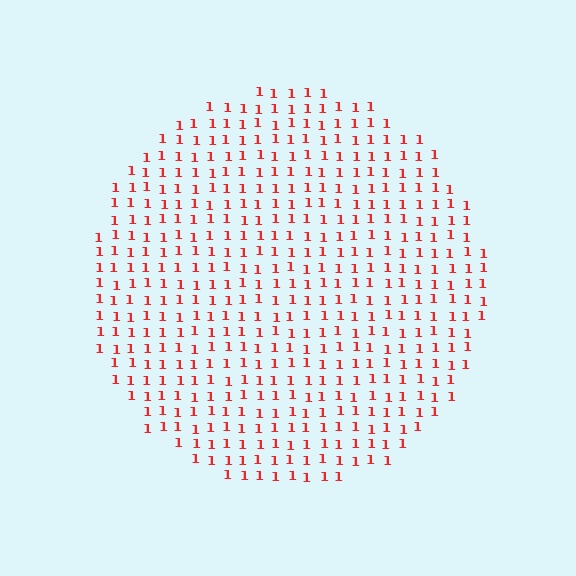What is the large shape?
The large shape is a circle.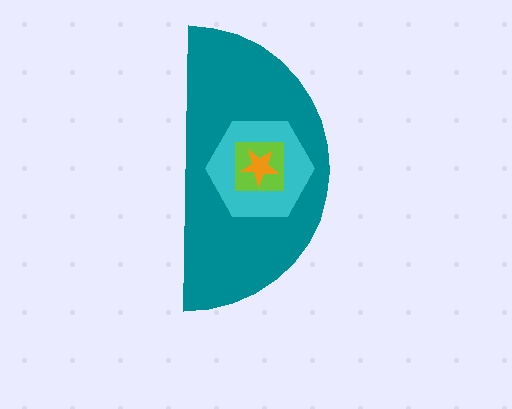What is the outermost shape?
The teal semicircle.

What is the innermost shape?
The orange star.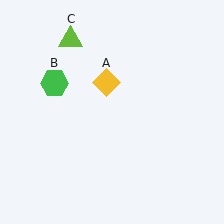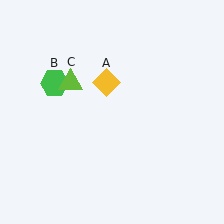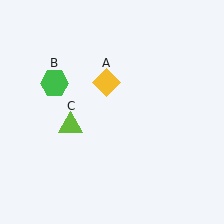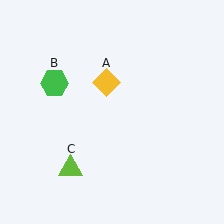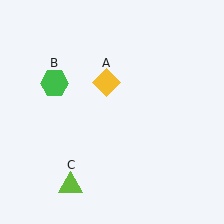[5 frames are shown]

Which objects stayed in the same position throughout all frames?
Yellow diamond (object A) and green hexagon (object B) remained stationary.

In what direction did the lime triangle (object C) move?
The lime triangle (object C) moved down.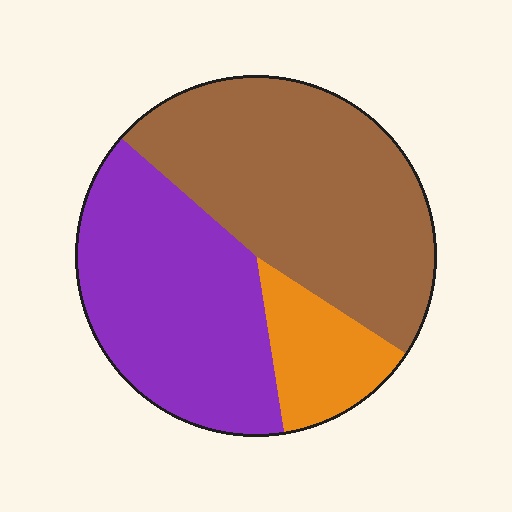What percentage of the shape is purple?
Purple covers roughly 40% of the shape.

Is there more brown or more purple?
Brown.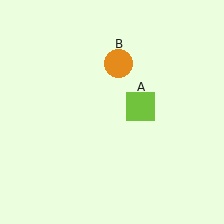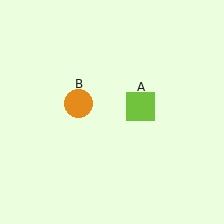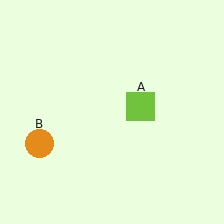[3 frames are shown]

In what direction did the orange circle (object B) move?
The orange circle (object B) moved down and to the left.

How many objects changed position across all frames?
1 object changed position: orange circle (object B).